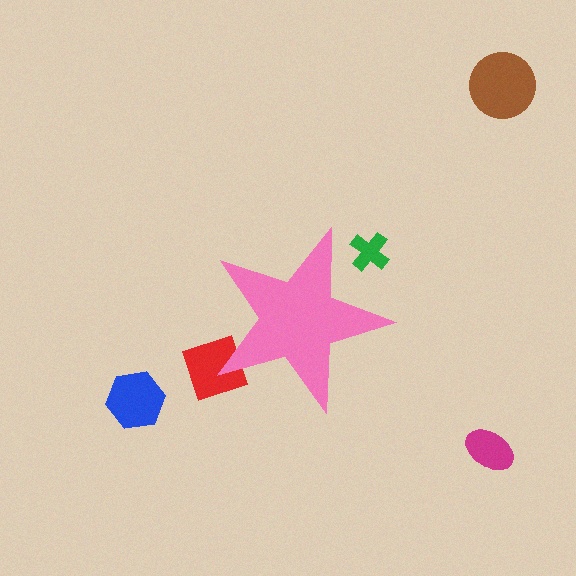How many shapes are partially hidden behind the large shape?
2 shapes are partially hidden.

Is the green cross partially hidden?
Yes, the green cross is partially hidden behind the pink star.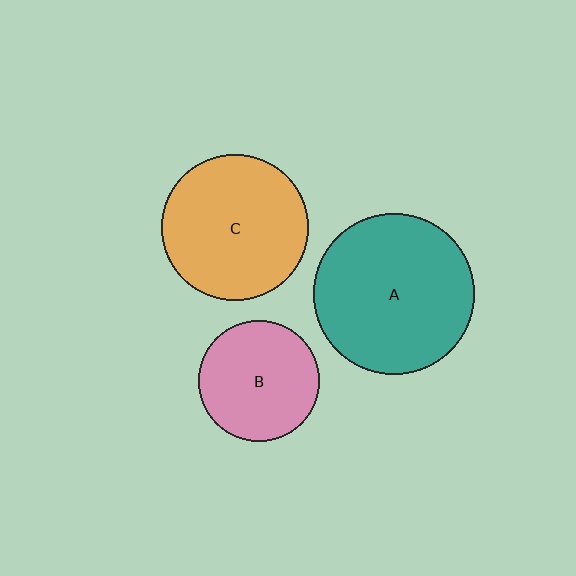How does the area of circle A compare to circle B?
Approximately 1.8 times.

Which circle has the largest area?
Circle A (teal).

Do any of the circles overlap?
No, none of the circles overlap.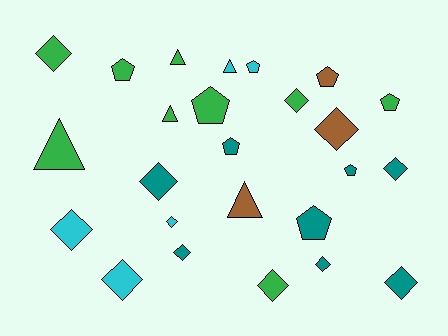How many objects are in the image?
There are 25 objects.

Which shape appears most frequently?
Diamond, with 12 objects.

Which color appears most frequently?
Green, with 9 objects.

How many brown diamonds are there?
There is 1 brown diamond.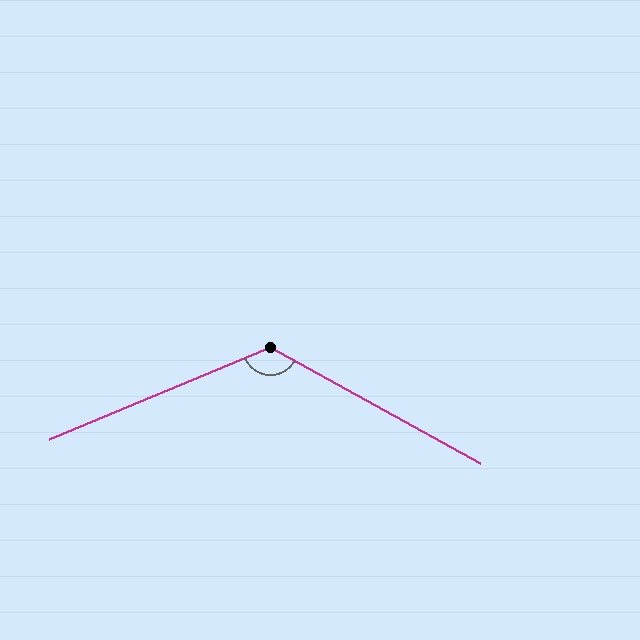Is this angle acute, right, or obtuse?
It is obtuse.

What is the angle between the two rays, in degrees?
Approximately 129 degrees.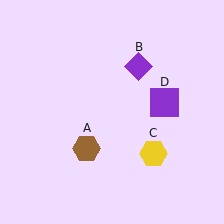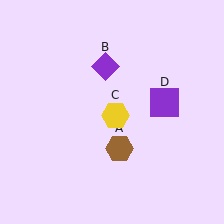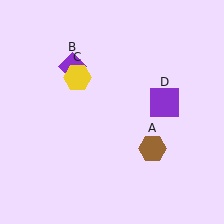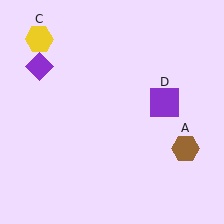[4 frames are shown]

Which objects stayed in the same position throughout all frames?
Purple square (object D) remained stationary.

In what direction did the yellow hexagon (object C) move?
The yellow hexagon (object C) moved up and to the left.